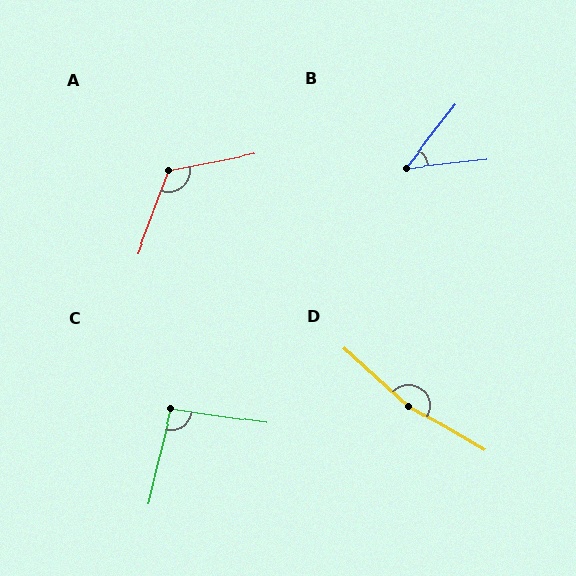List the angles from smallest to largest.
B (46°), C (95°), A (122°), D (169°).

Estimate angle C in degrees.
Approximately 95 degrees.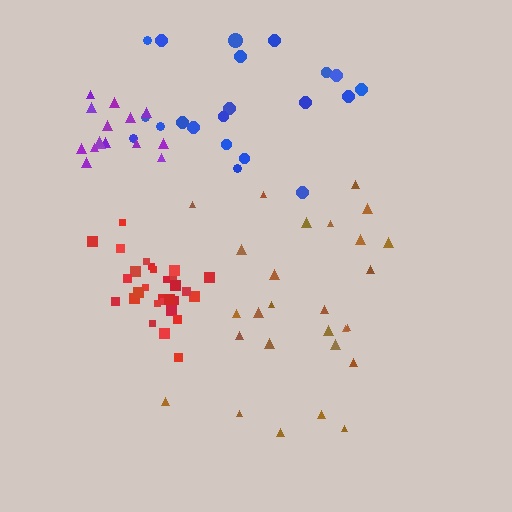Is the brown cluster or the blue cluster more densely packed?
Brown.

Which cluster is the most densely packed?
Red.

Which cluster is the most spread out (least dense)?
Blue.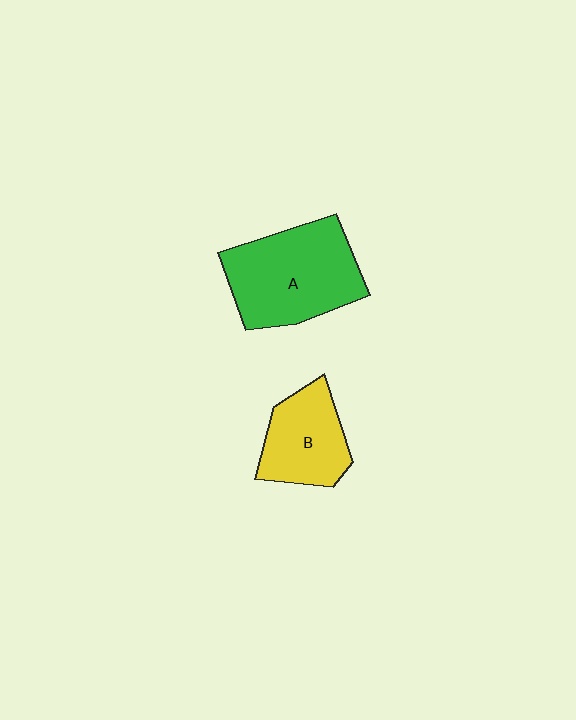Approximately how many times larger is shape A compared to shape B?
Approximately 1.6 times.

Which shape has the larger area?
Shape A (green).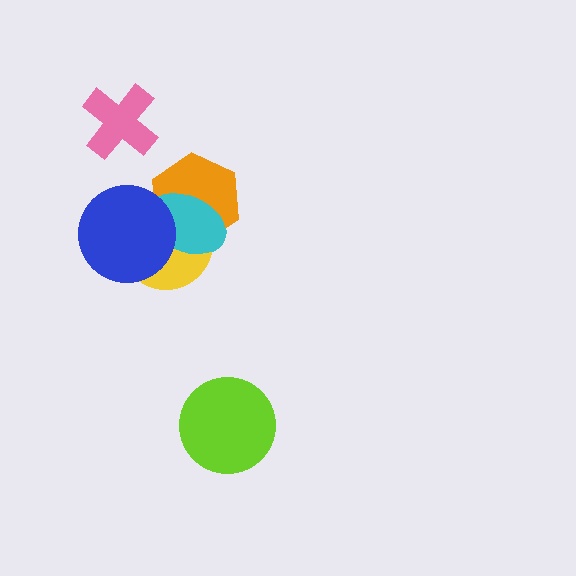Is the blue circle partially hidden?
No, no other shape covers it.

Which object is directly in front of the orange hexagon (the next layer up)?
The cyan ellipse is directly in front of the orange hexagon.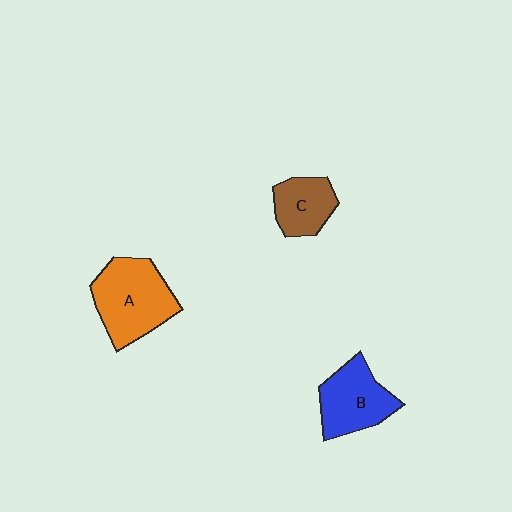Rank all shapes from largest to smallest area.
From largest to smallest: A (orange), B (blue), C (brown).